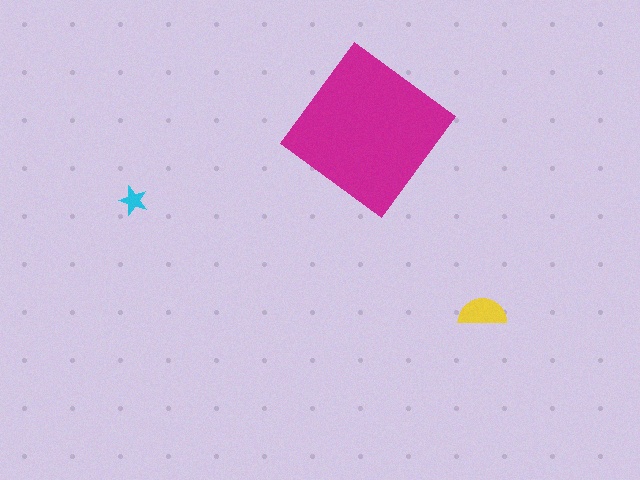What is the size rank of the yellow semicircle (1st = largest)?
2nd.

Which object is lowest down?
The yellow semicircle is bottommost.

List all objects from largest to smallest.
The magenta diamond, the yellow semicircle, the cyan star.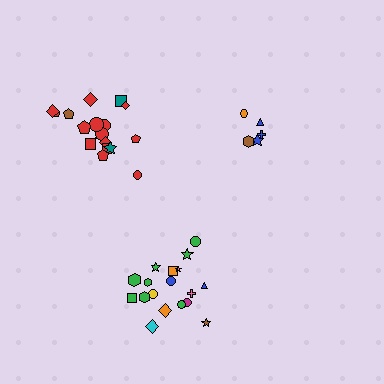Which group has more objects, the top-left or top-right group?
The top-left group.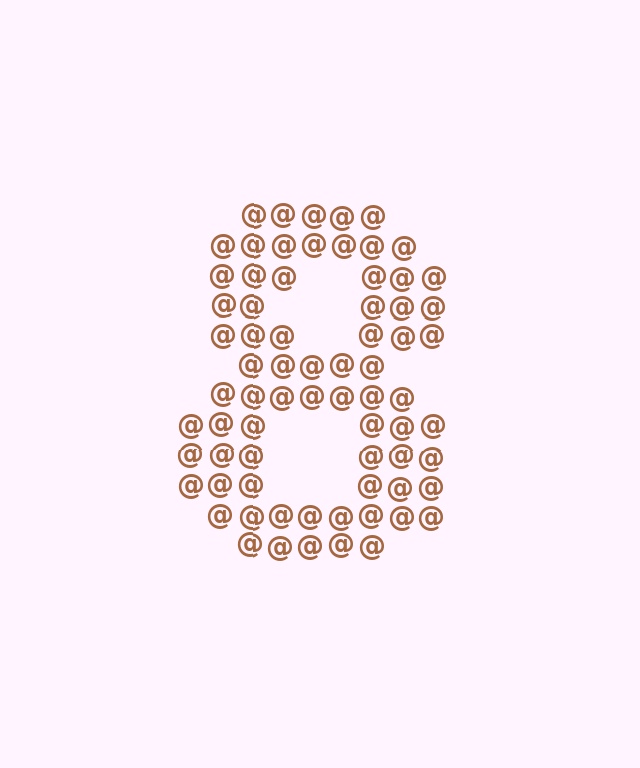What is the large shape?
The large shape is the digit 8.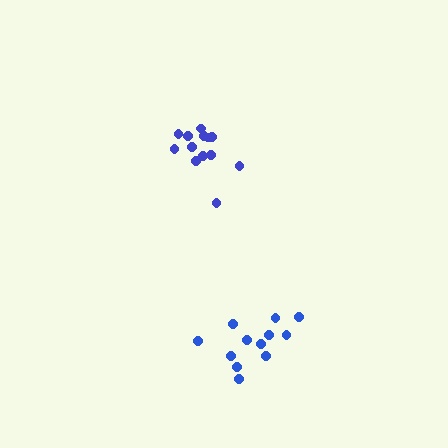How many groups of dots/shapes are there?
There are 2 groups.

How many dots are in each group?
Group 1: 13 dots, Group 2: 12 dots (25 total).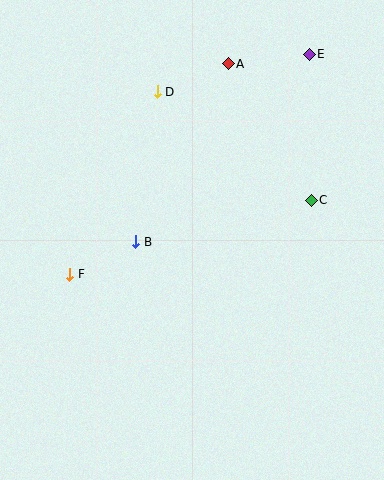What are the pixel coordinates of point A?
Point A is at (228, 64).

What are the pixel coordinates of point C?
Point C is at (311, 200).